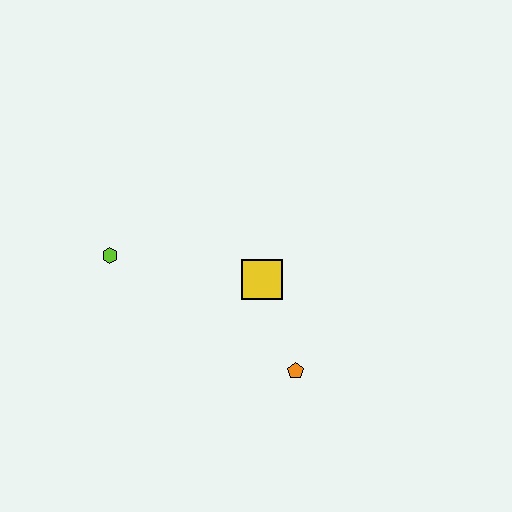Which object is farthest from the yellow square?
The lime hexagon is farthest from the yellow square.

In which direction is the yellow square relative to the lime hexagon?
The yellow square is to the right of the lime hexagon.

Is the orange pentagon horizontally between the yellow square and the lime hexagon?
No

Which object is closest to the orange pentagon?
The yellow square is closest to the orange pentagon.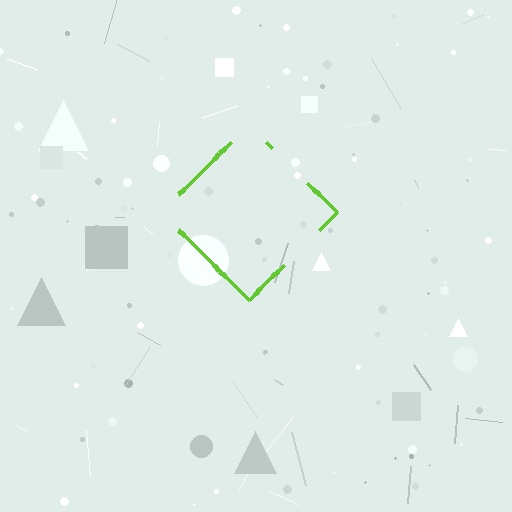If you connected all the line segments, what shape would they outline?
They would outline a diamond.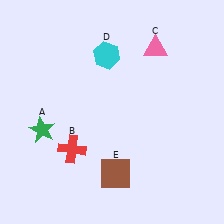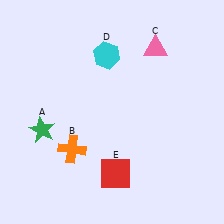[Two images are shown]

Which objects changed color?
B changed from red to orange. E changed from brown to red.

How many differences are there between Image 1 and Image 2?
There are 2 differences between the two images.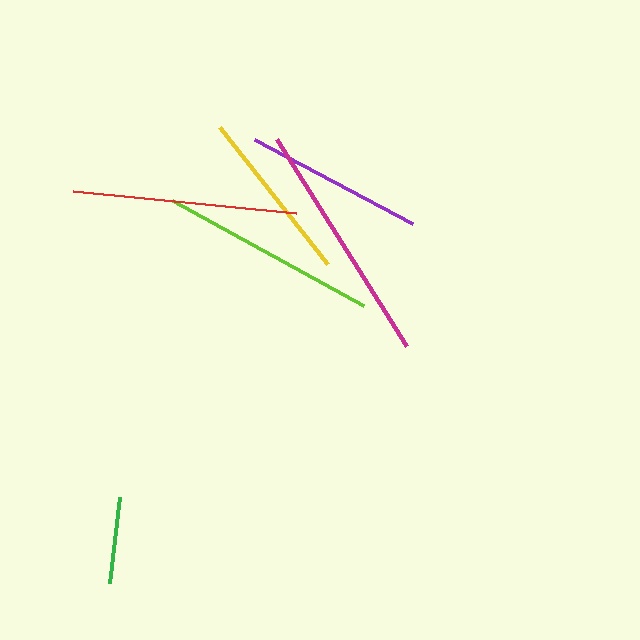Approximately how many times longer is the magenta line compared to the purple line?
The magenta line is approximately 1.4 times the length of the purple line.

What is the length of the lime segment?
The lime segment is approximately 218 pixels long.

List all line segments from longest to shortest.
From longest to shortest: magenta, red, lime, purple, yellow, green.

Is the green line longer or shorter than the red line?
The red line is longer than the green line.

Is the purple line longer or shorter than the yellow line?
The purple line is longer than the yellow line.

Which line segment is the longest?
The magenta line is the longest at approximately 244 pixels.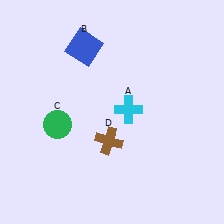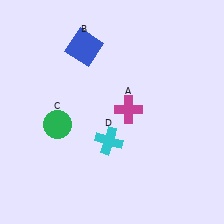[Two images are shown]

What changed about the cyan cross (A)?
In Image 1, A is cyan. In Image 2, it changed to magenta.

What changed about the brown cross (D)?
In Image 1, D is brown. In Image 2, it changed to cyan.